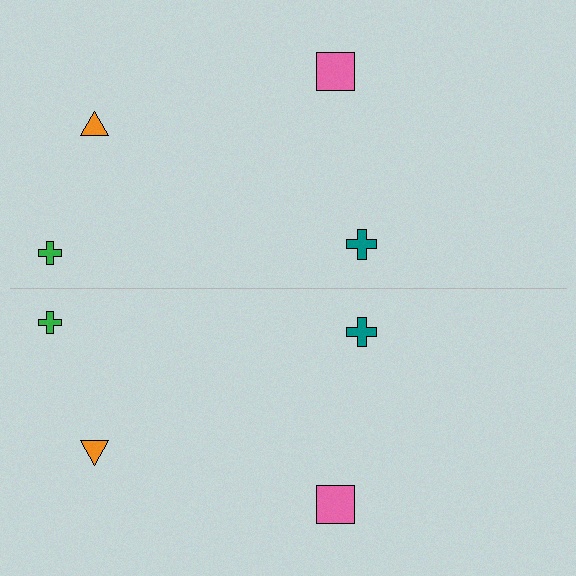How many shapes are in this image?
There are 8 shapes in this image.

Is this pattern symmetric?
Yes, this pattern has bilateral (reflection) symmetry.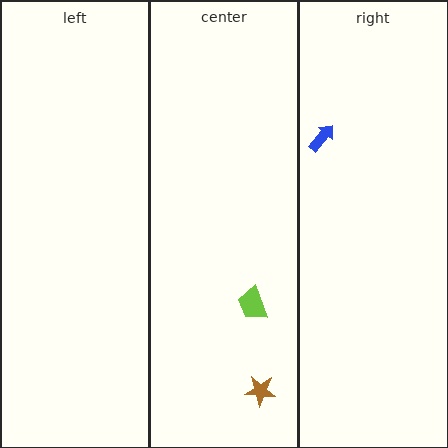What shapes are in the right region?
The blue arrow.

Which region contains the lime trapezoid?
The center region.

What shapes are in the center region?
The lime trapezoid, the brown star.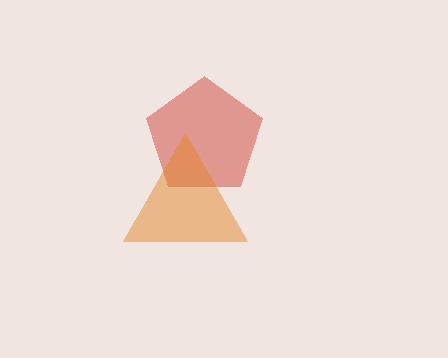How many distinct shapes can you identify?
There are 2 distinct shapes: a red pentagon, an orange triangle.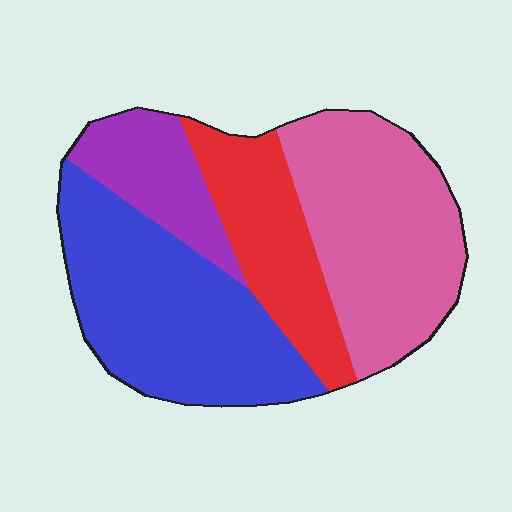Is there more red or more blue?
Blue.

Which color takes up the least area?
Purple, at roughly 15%.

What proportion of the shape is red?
Red takes up about one fifth (1/5) of the shape.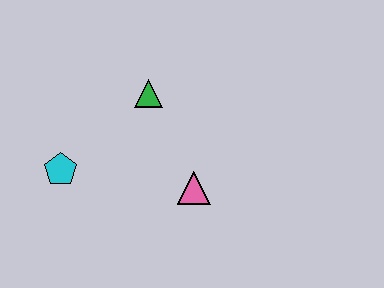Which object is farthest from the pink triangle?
The cyan pentagon is farthest from the pink triangle.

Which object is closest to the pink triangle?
The green triangle is closest to the pink triangle.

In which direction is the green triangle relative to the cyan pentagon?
The green triangle is to the right of the cyan pentagon.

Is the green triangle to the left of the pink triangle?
Yes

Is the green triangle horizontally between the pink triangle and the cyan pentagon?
Yes